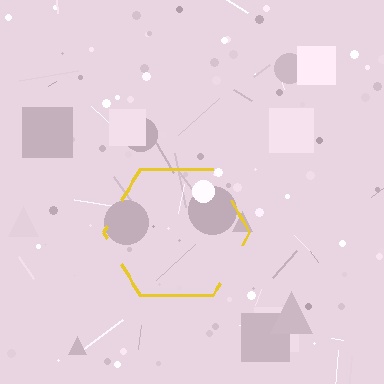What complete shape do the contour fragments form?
The contour fragments form a hexagon.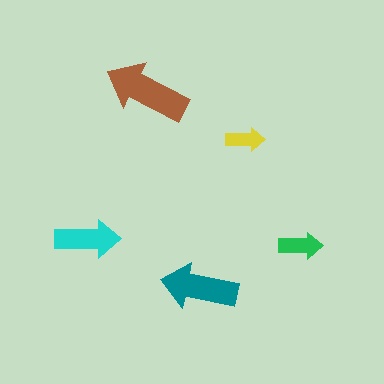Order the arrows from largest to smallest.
the brown one, the teal one, the cyan one, the green one, the yellow one.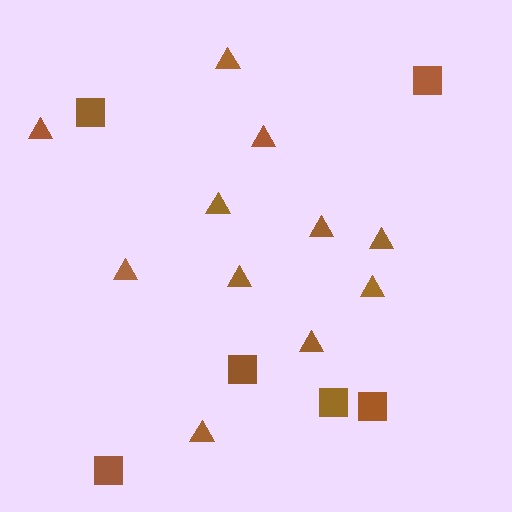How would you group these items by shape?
There are 2 groups: one group of triangles (11) and one group of squares (6).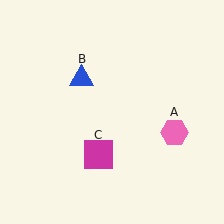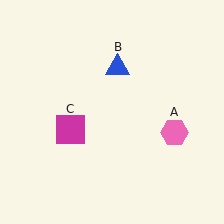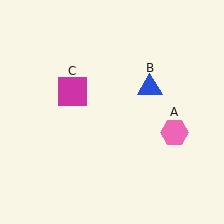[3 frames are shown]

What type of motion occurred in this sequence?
The blue triangle (object B), magenta square (object C) rotated clockwise around the center of the scene.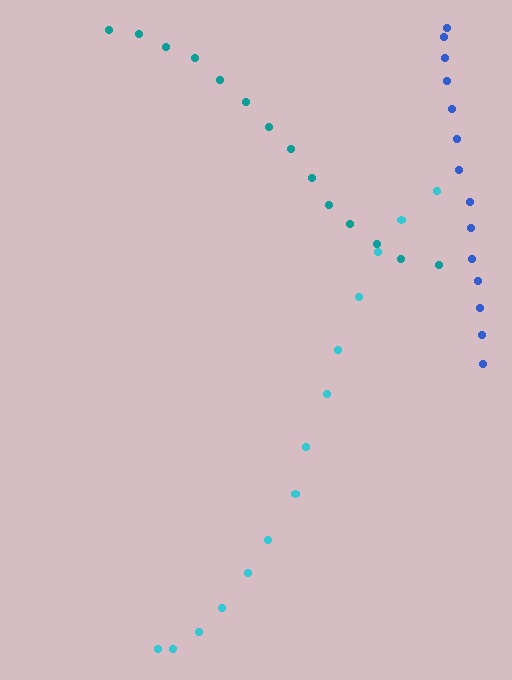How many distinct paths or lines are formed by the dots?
There are 3 distinct paths.